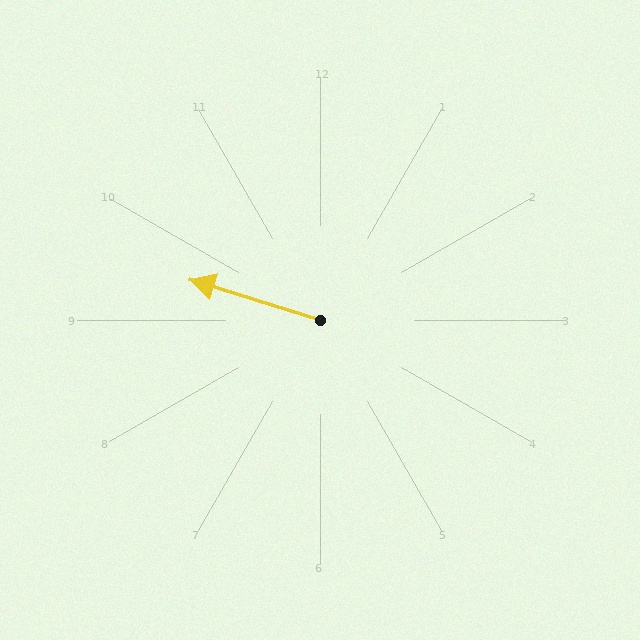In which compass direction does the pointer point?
West.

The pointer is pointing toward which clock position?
Roughly 10 o'clock.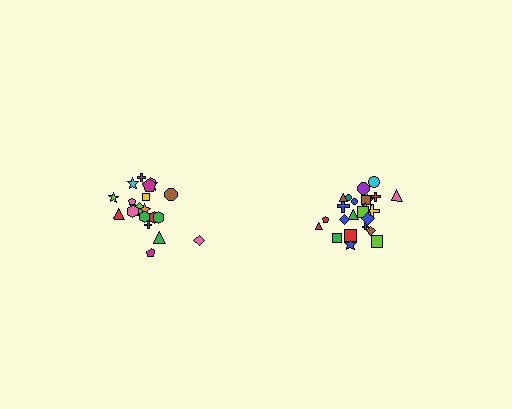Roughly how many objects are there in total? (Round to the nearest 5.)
Roughly 45 objects in total.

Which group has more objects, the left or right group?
The right group.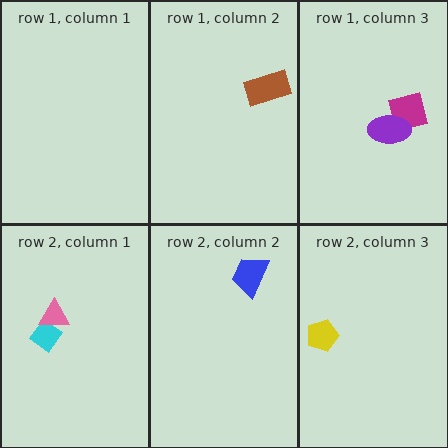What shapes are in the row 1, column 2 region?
The brown rectangle.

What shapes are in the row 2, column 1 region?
The cyan diamond, the pink triangle.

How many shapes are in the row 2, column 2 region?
1.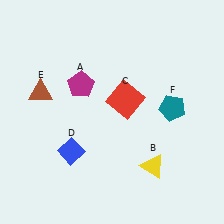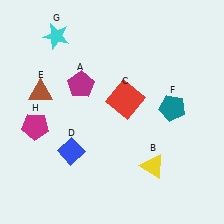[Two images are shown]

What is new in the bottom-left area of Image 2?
A magenta pentagon (H) was added in the bottom-left area of Image 2.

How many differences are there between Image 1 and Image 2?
There are 2 differences between the two images.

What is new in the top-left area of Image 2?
A cyan star (G) was added in the top-left area of Image 2.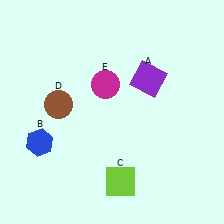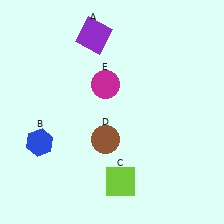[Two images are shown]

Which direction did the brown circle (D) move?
The brown circle (D) moved right.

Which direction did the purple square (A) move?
The purple square (A) moved left.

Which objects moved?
The objects that moved are: the purple square (A), the brown circle (D).